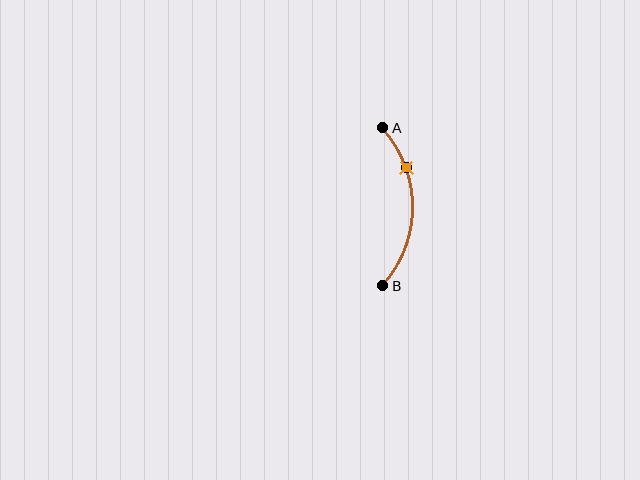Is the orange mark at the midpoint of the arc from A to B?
No. The orange mark lies on the arc but is closer to endpoint A. The arc midpoint would be at the point on the curve equidistant along the arc from both A and B.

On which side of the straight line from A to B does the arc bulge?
The arc bulges to the right of the straight line connecting A and B.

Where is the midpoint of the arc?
The arc midpoint is the point on the curve farthest from the straight line joining A and B. It sits to the right of that line.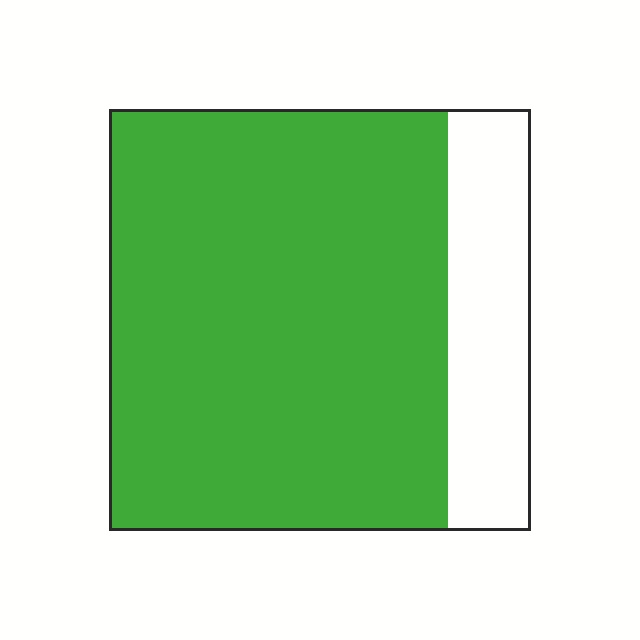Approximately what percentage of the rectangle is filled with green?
Approximately 80%.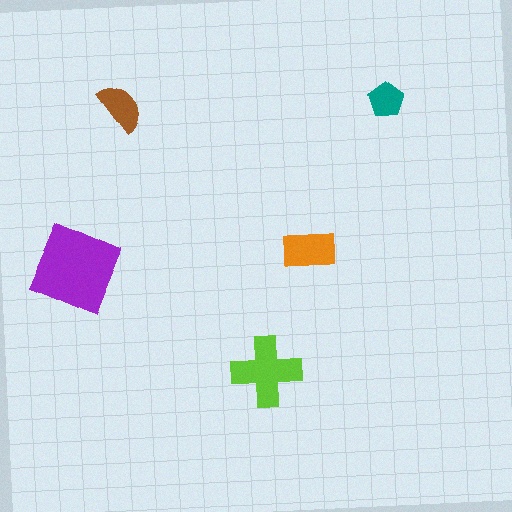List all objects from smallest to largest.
The teal pentagon, the brown semicircle, the orange rectangle, the lime cross, the purple diamond.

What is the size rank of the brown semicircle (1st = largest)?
4th.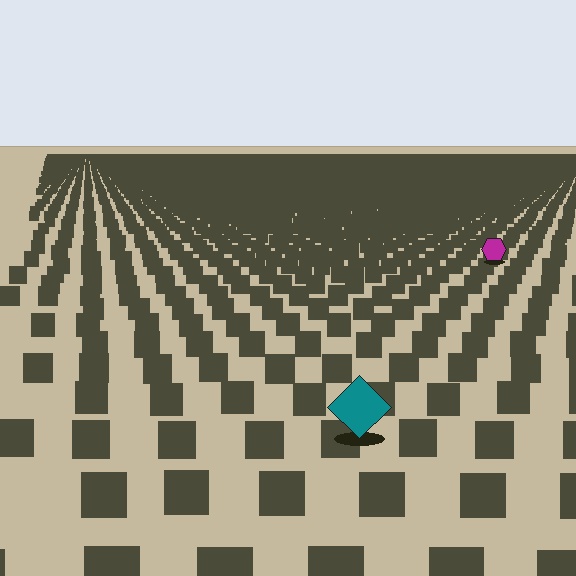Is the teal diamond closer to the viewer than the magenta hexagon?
Yes. The teal diamond is closer — you can tell from the texture gradient: the ground texture is coarser near it.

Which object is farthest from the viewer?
The magenta hexagon is farthest from the viewer. It appears smaller and the ground texture around it is denser.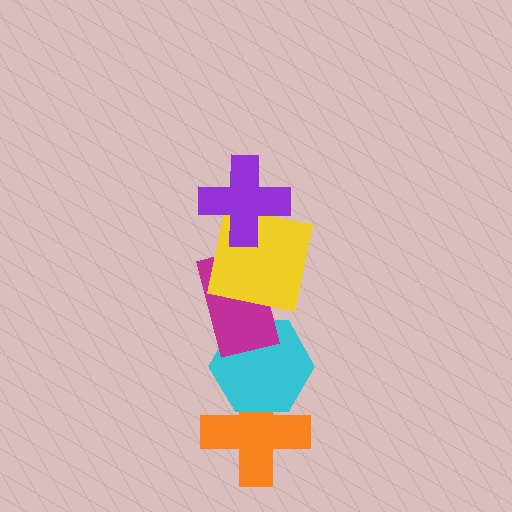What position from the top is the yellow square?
The yellow square is 2nd from the top.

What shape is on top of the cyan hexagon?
The magenta rectangle is on top of the cyan hexagon.